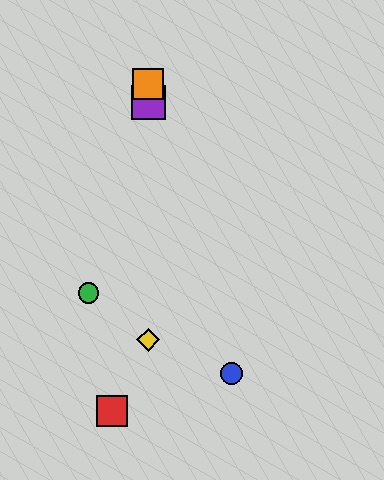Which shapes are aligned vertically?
The yellow diamond, the purple square, the orange square are aligned vertically.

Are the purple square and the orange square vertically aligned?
Yes, both are at x≈148.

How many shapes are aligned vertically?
3 shapes (the yellow diamond, the purple square, the orange square) are aligned vertically.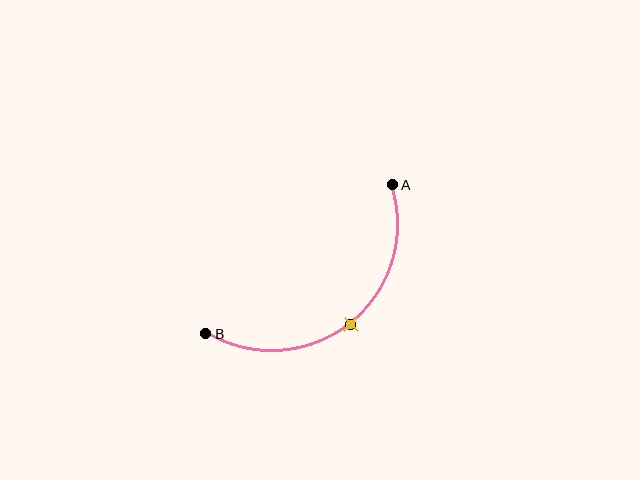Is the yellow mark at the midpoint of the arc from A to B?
Yes. The yellow mark lies on the arc at equal arc-length from both A and B — it is the arc midpoint.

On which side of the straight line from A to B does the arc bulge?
The arc bulges below and to the right of the straight line connecting A and B.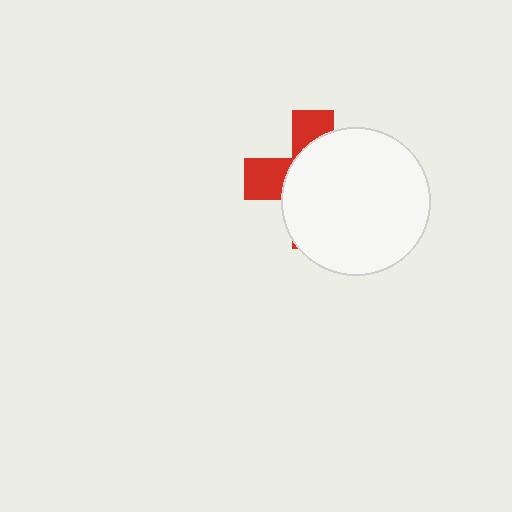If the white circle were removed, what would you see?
You would see the complete red cross.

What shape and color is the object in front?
The object in front is a white circle.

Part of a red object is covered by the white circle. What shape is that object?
It is a cross.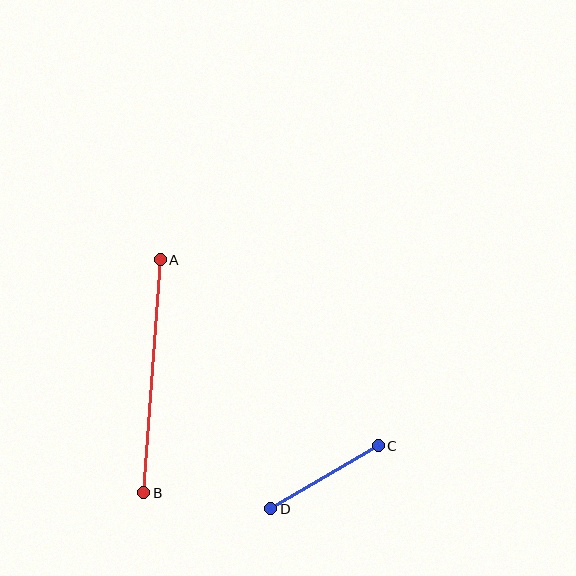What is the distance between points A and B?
The distance is approximately 234 pixels.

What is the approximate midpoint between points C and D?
The midpoint is at approximately (324, 477) pixels.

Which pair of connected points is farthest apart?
Points A and B are farthest apart.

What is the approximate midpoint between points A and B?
The midpoint is at approximately (152, 376) pixels.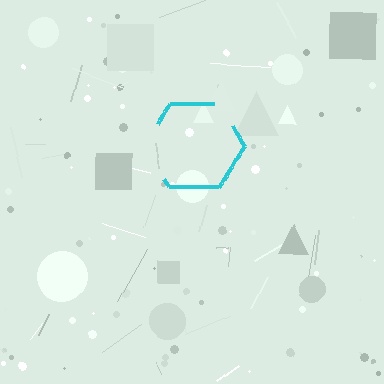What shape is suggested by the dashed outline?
The dashed outline suggests a hexagon.